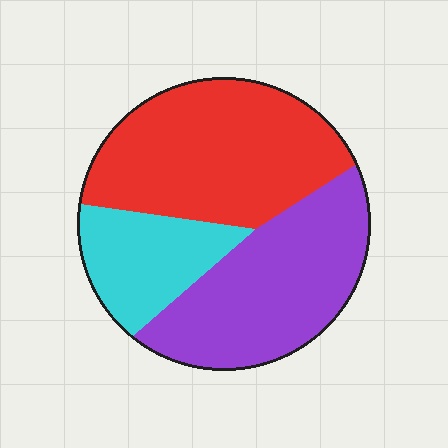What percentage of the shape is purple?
Purple covers around 40% of the shape.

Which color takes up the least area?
Cyan, at roughly 20%.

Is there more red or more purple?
Red.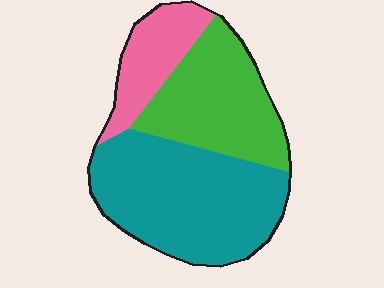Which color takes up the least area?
Pink, at roughly 15%.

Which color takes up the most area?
Teal, at roughly 50%.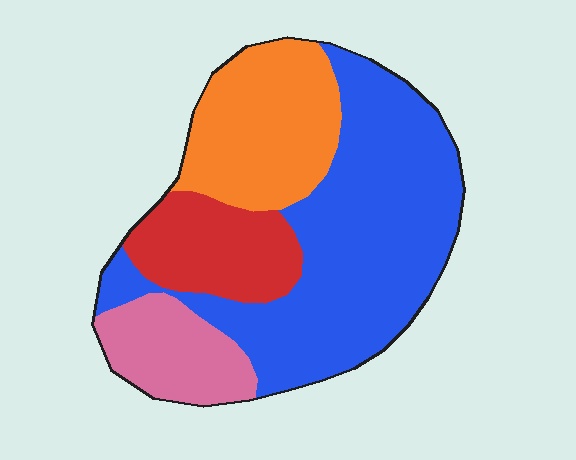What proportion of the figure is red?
Red covers about 15% of the figure.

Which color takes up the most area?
Blue, at roughly 50%.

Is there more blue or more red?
Blue.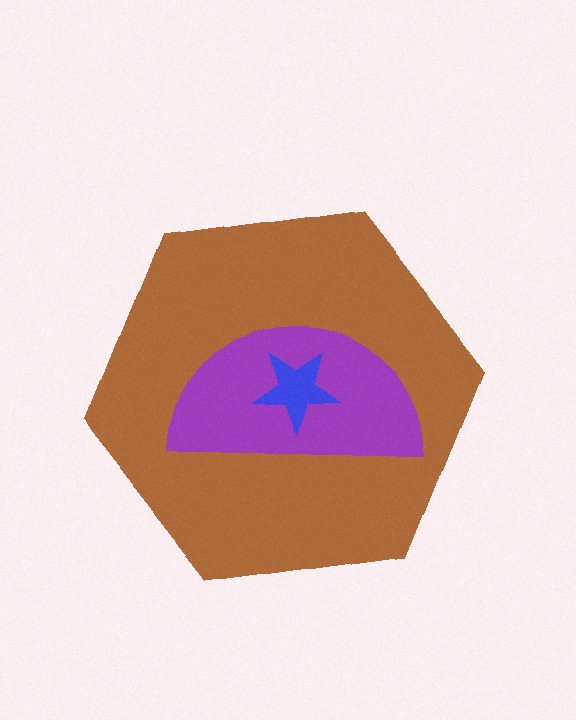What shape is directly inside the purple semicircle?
The blue star.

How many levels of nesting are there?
3.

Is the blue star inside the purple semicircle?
Yes.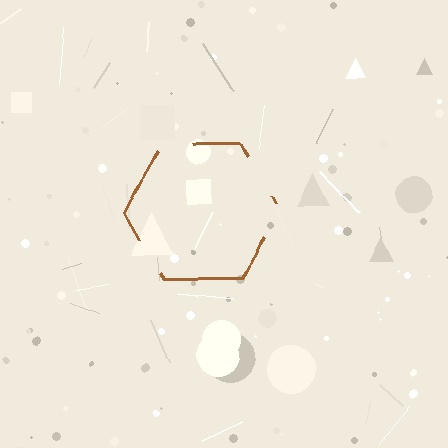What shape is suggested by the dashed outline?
The dashed outline suggests a hexagon.